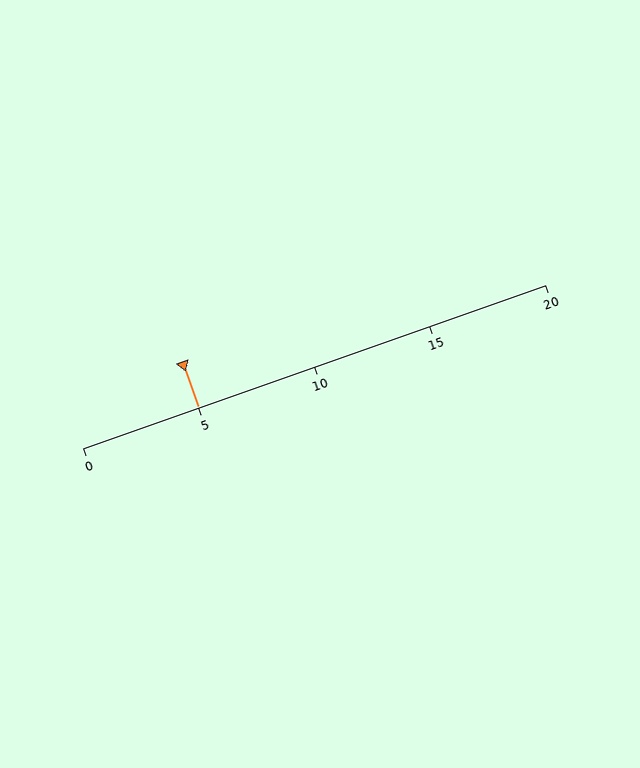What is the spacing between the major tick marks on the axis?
The major ticks are spaced 5 apart.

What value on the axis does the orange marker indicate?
The marker indicates approximately 5.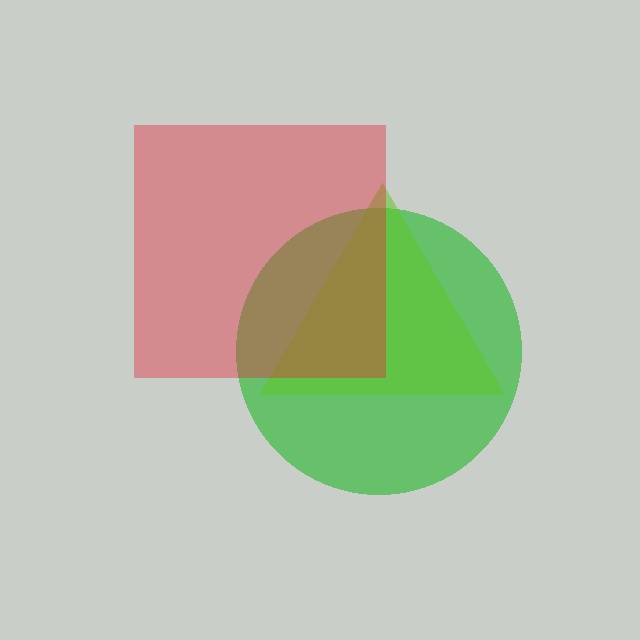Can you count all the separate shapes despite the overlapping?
Yes, there are 3 separate shapes.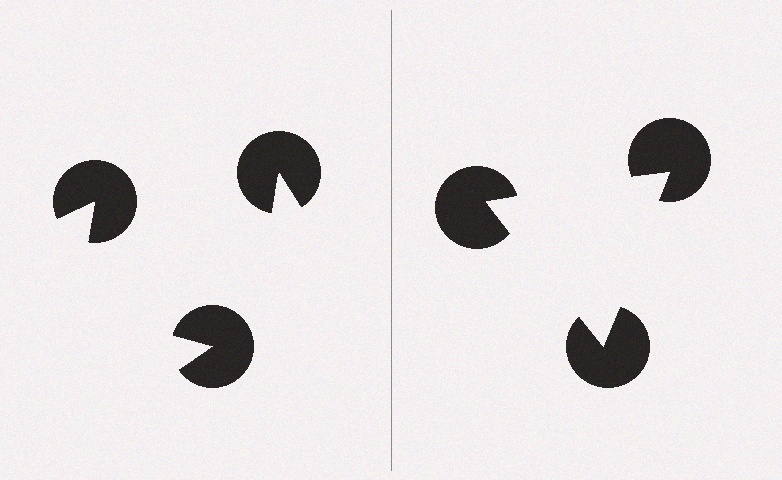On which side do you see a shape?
An illusory triangle appears on the right side. On the left side the wedge cuts are rotated, so no coherent shape forms.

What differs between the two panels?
The pac-man discs are positioned identically on both sides; only the wedge orientations differ. On the right they align to a triangle; on the left they are misaligned.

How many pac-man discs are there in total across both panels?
6 — 3 on each side.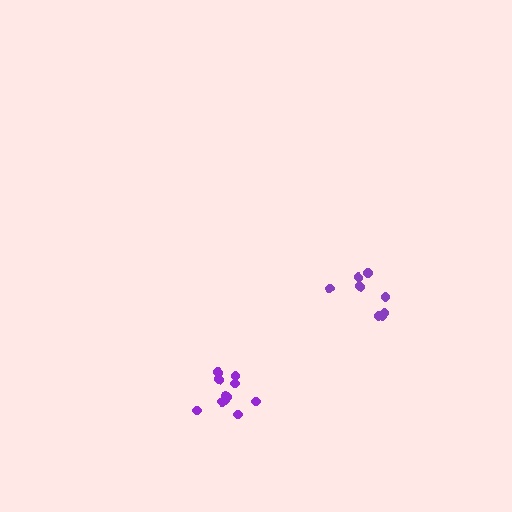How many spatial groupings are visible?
There are 2 spatial groupings.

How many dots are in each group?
Group 1: 11 dots, Group 2: 8 dots (19 total).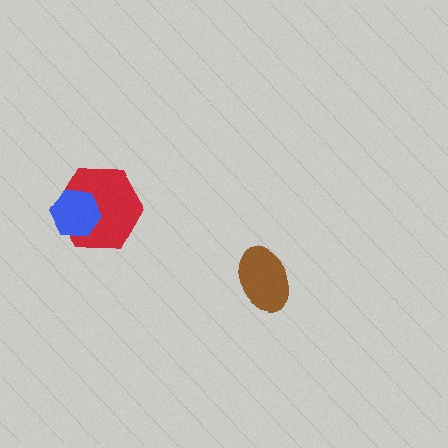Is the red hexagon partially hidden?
Yes, it is partially covered by another shape.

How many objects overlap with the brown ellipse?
0 objects overlap with the brown ellipse.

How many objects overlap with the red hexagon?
1 object overlaps with the red hexagon.